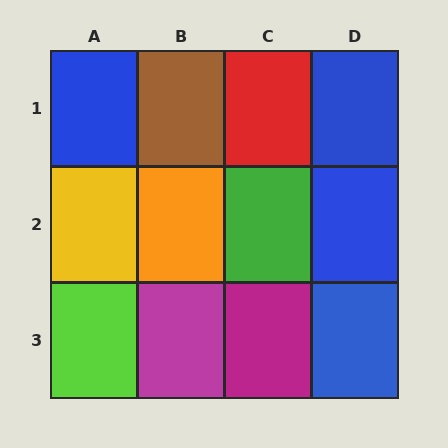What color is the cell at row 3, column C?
Magenta.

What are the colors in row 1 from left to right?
Blue, brown, red, blue.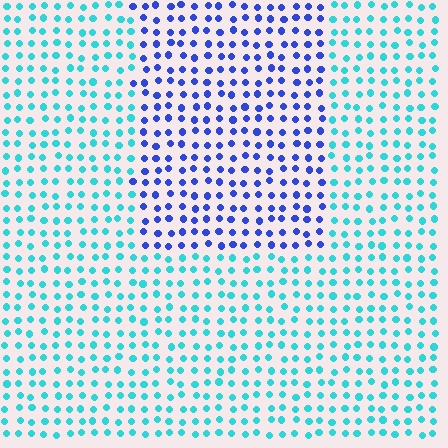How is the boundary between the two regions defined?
The boundary is defined purely by a slight shift in hue (about 52 degrees). Spacing, size, and orientation are identical on both sides.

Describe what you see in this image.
The image is filled with small cyan elements in a uniform arrangement. A rectangle-shaped region is visible where the elements are tinted to a slightly different hue, forming a subtle color boundary.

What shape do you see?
I see a rectangle.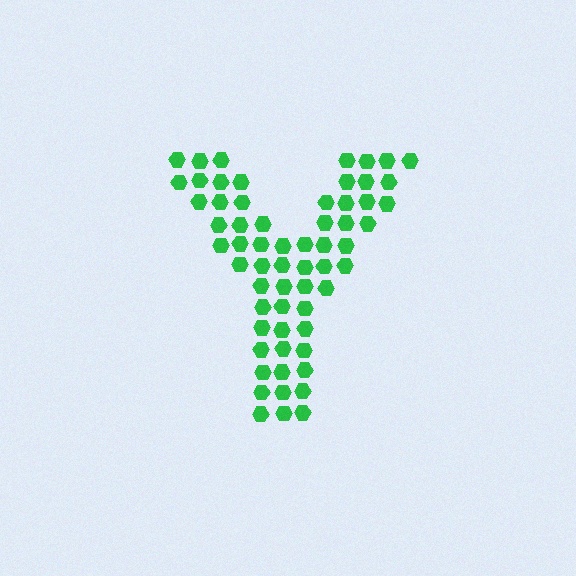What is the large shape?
The large shape is the letter Y.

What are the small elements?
The small elements are hexagons.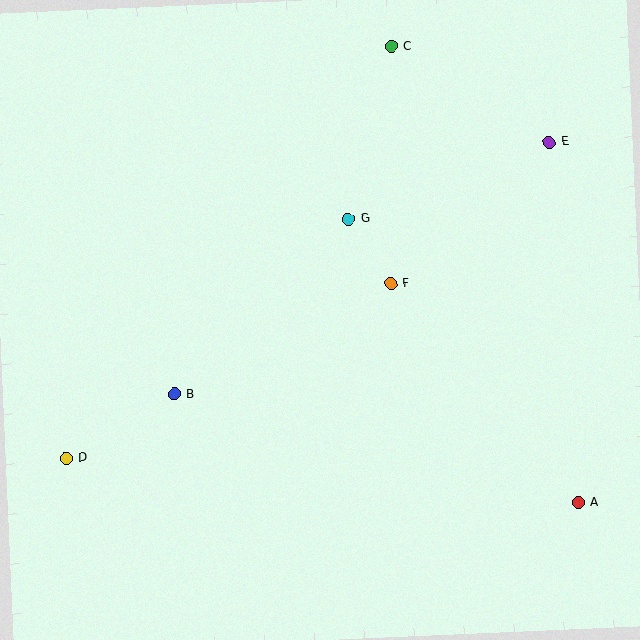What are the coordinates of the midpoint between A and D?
The midpoint between A and D is at (322, 481).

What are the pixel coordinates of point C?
Point C is at (391, 47).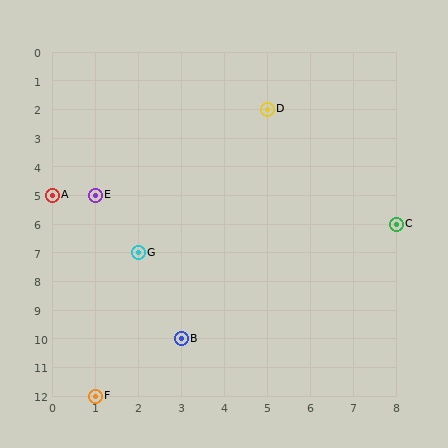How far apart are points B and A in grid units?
Points B and A are 3 columns and 5 rows apart (about 5.8 grid units diagonally).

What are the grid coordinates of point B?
Point B is at grid coordinates (3, 10).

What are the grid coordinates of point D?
Point D is at grid coordinates (5, 2).